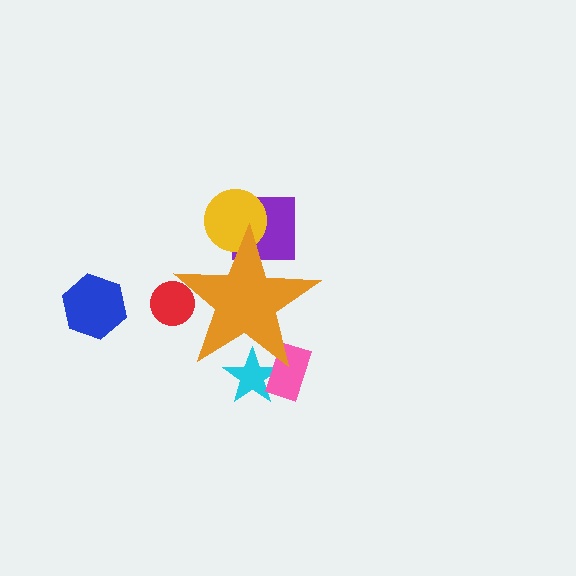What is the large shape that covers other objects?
An orange star.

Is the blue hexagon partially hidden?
No, the blue hexagon is fully visible.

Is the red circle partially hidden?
Yes, the red circle is partially hidden behind the orange star.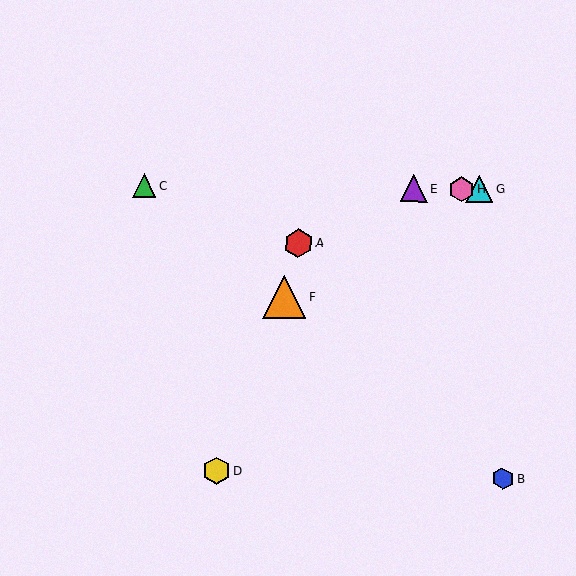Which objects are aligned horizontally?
Objects C, E, G, H are aligned horizontally.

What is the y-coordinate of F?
Object F is at y≈297.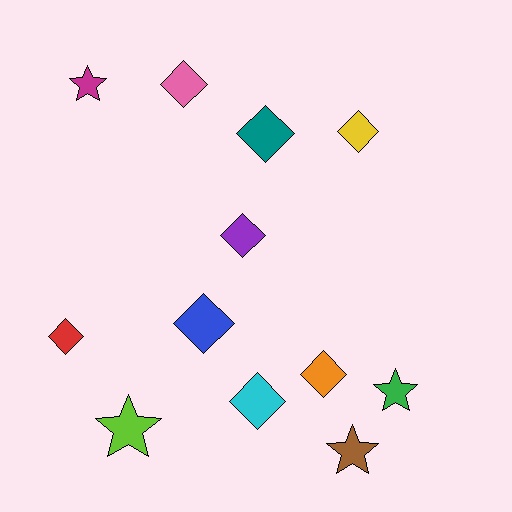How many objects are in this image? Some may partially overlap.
There are 12 objects.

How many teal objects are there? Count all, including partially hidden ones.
There is 1 teal object.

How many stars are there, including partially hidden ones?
There are 4 stars.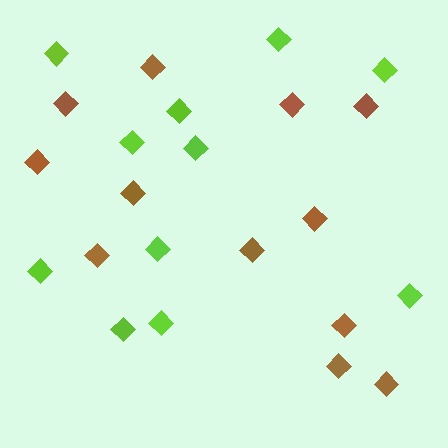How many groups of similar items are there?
There are 2 groups: one group of brown diamonds (12) and one group of lime diamonds (11).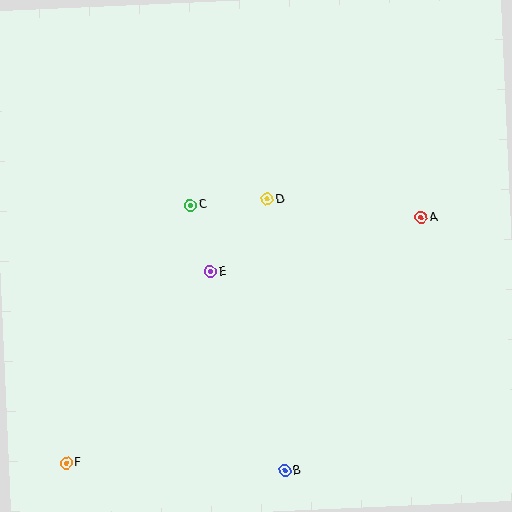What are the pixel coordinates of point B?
Point B is at (285, 471).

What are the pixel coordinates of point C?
Point C is at (190, 205).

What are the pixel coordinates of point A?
Point A is at (421, 217).